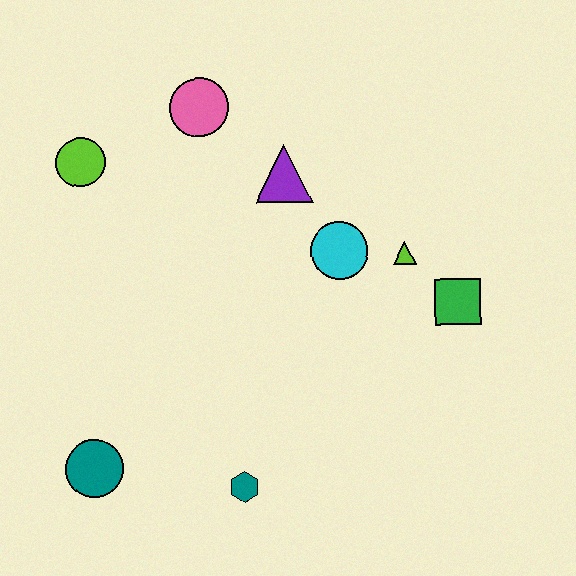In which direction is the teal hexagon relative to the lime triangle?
The teal hexagon is below the lime triangle.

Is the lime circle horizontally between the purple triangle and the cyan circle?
No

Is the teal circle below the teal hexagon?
No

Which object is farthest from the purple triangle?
The teal circle is farthest from the purple triangle.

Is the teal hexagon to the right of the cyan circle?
No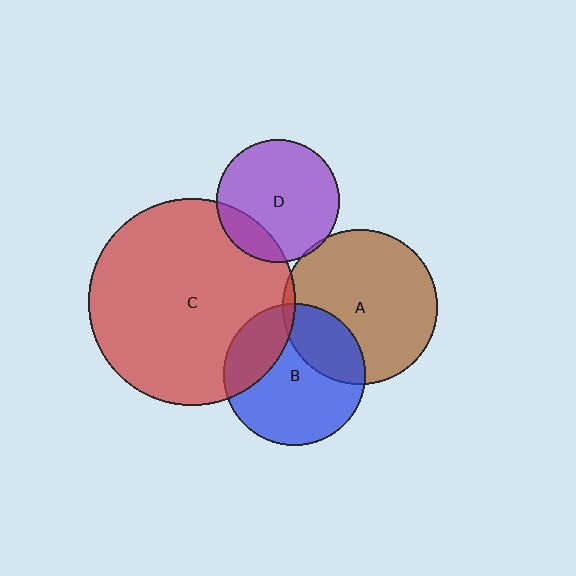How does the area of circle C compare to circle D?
Approximately 2.8 times.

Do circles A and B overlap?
Yes.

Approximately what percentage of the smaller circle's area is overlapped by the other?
Approximately 25%.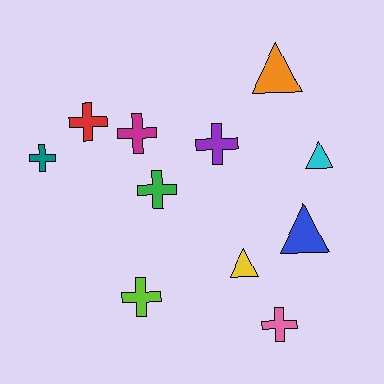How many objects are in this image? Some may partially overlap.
There are 11 objects.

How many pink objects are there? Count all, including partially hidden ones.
There is 1 pink object.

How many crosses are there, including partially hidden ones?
There are 7 crosses.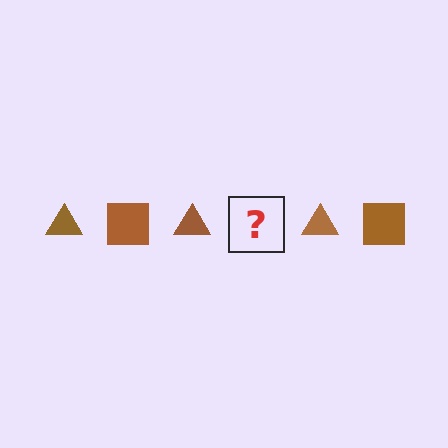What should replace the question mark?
The question mark should be replaced with a brown square.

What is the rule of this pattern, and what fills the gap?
The rule is that the pattern cycles through triangle, square shapes in brown. The gap should be filled with a brown square.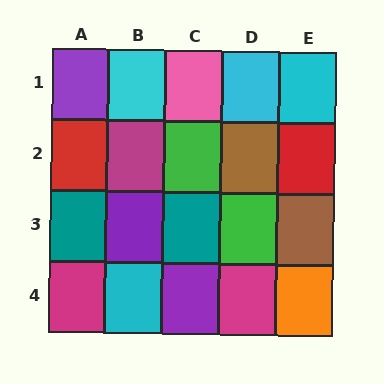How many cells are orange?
1 cell is orange.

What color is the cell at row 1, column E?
Cyan.